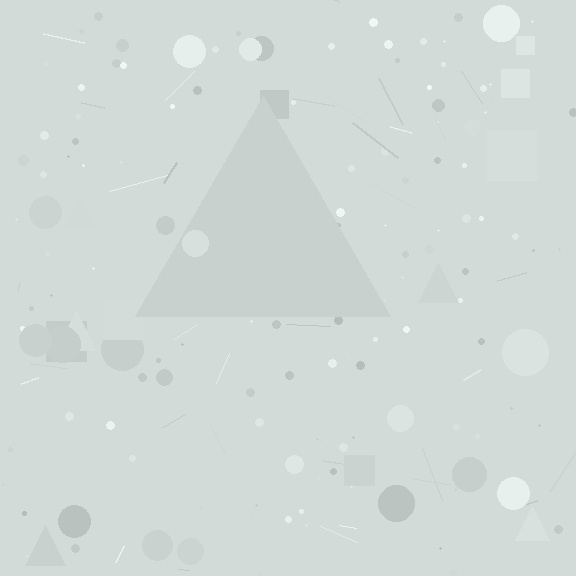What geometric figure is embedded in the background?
A triangle is embedded in the background.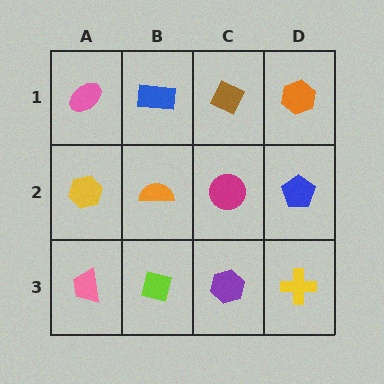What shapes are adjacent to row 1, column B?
An orange semicircle (row 2, column B), a pink ellipse (row 1, column A), a brown diamond (row 1, column C).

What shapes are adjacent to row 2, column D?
An orange hexagon (row 1, column D), a yellow cross (row 3, column D), a magenta circle (row 2, column C).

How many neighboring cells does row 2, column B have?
4.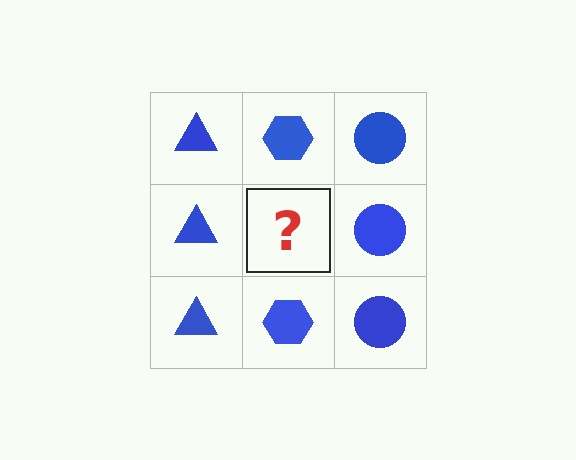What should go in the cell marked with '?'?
The missing cell should contain a blue hexagon.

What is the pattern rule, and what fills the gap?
The rule is that each column has a consistent shape. The gap should be filled with a blue hexagon.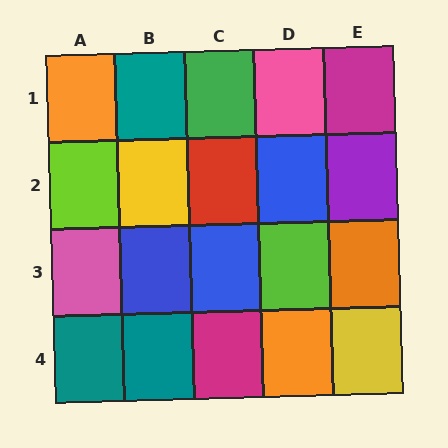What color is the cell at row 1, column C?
Green.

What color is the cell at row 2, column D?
Blue.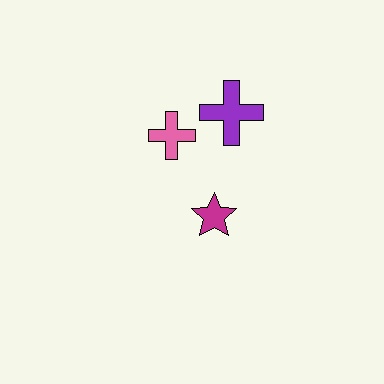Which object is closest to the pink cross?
The purple cross is closest to the pink cross.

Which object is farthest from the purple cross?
The magenta star is farthest from the purple cross.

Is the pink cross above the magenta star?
Yes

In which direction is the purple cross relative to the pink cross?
The purple cross is to the right of the pink cross.